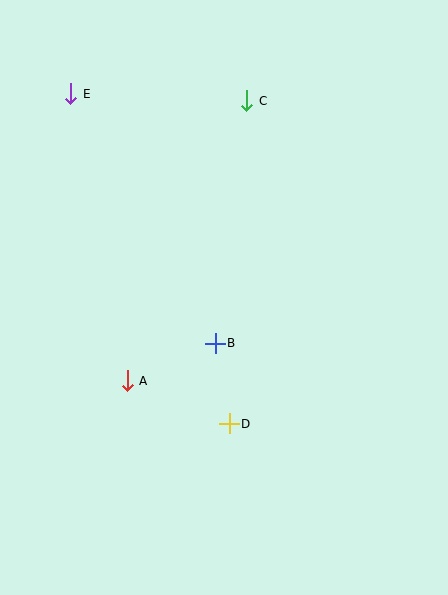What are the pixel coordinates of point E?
Point E is at (71, 94).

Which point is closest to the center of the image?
Point B at (215, 343) is closest to the center.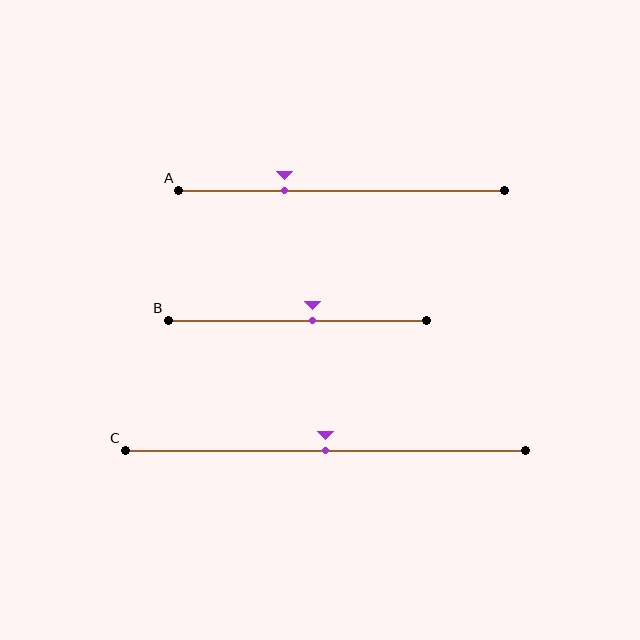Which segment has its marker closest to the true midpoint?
Segment C has its marker closest to the true midpoint.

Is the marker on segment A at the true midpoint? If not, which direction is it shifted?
No, the marker on segment A is shifted to the left by about 18% of the segment length.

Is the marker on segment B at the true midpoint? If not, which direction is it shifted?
No, the marker on segment B is shifted to the right by about 6% of the segment length.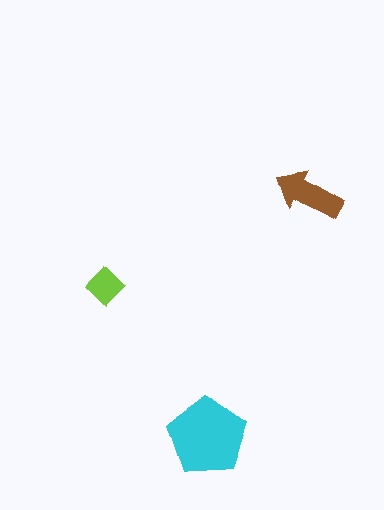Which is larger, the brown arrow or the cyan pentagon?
The cyan pentagon.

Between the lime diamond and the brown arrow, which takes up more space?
The brown arrow.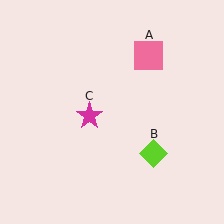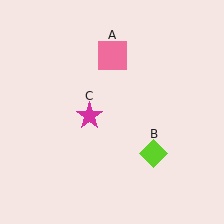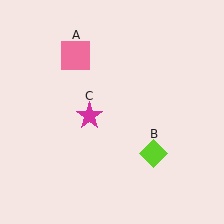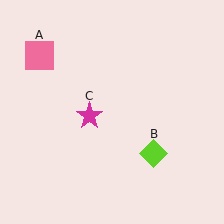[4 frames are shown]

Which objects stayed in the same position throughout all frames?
Lime diamond (object B) and magenta star (object C) remained stationary.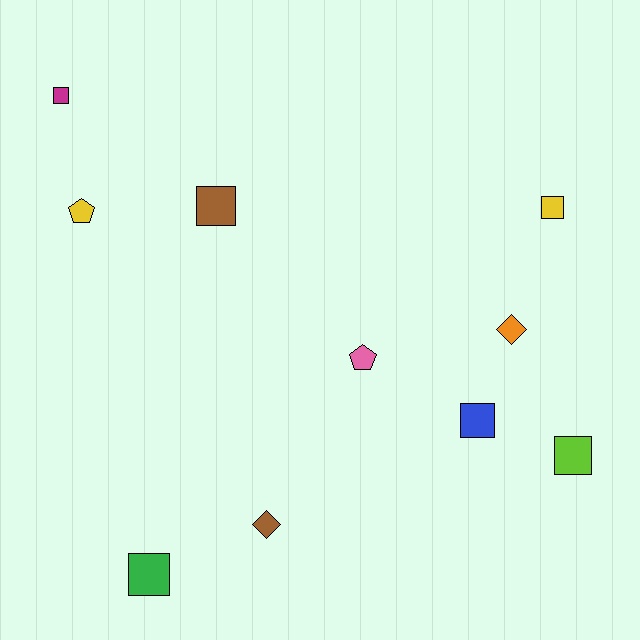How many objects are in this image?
There are 10 objects.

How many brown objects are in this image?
There are 2 brown objects.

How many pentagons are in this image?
There are 2 pentagons.